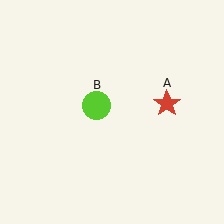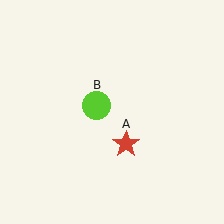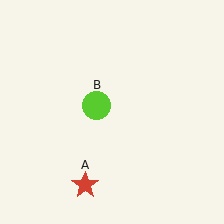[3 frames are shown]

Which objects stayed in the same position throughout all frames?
Lime circle (object B) remained stationary.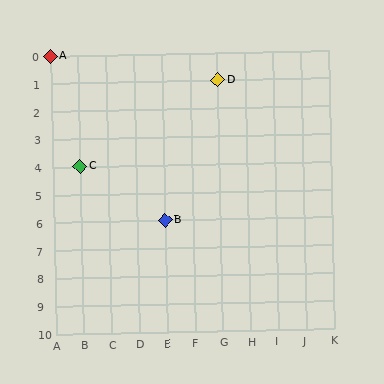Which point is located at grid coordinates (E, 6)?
Point B is at (E, 6).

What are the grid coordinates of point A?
Point A is at grid coordinates (A, 0).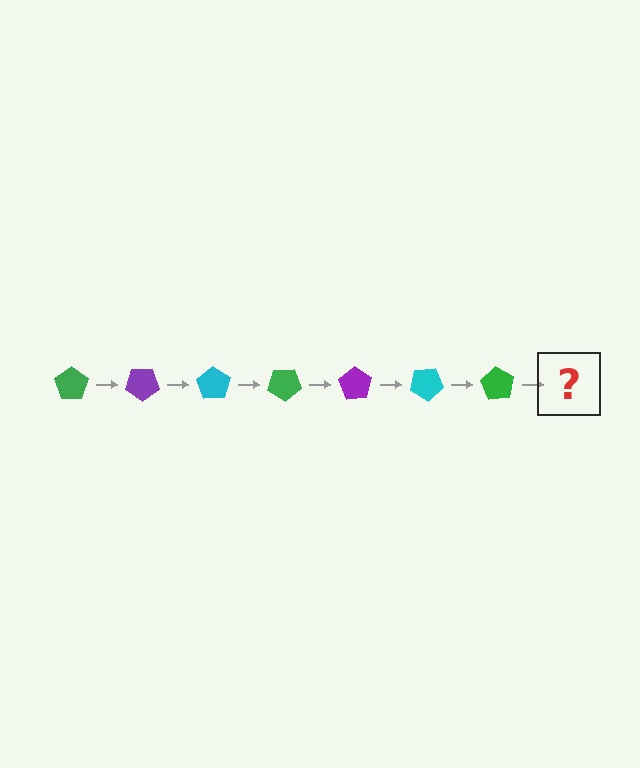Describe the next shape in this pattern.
It should be a purple pentagon, rotated 245 degrees from the start.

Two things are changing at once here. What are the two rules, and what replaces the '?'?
The two rules are that it rotates 35 degrees each step and the color cycles through green, purple, and cyan. The '?' should be a purple pentagon, rotated 245 degrees from the start.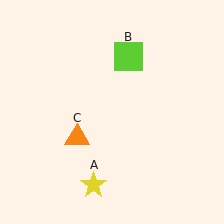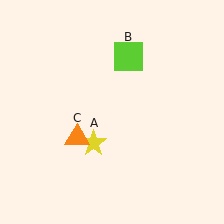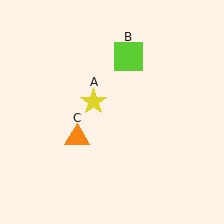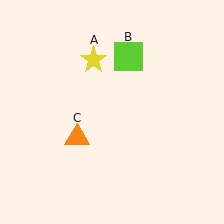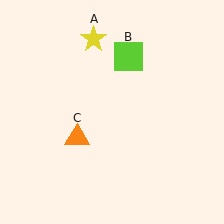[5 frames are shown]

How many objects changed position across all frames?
1 object changed position: yellow star (object A).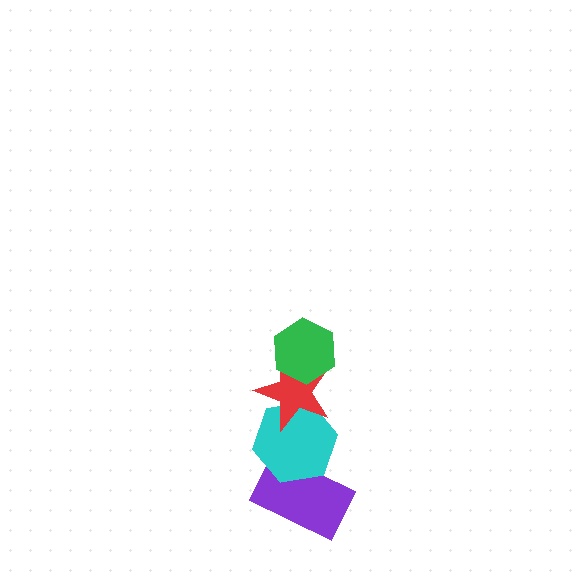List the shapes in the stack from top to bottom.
From top to bottom: the green hexagon, the red star, the cyan hexagon, the purple rectangle.